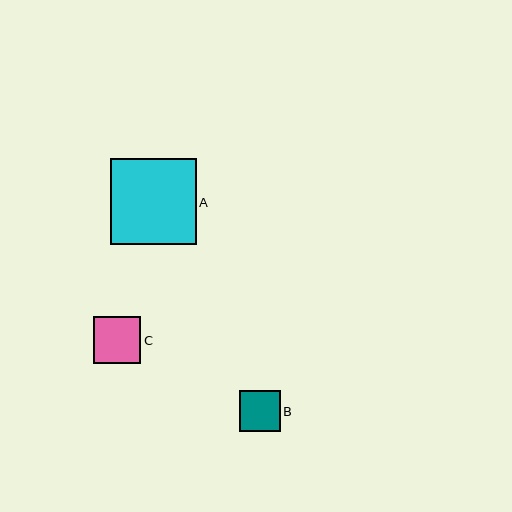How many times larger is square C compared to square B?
Square C is approximately 1.2 times the size of square B.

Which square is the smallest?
Square B is the smallest with a size of approximately 41 pixels.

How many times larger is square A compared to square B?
Square A is approximately 2.1 times the size of square B.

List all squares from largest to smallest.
From largest to smallest: A, C, B.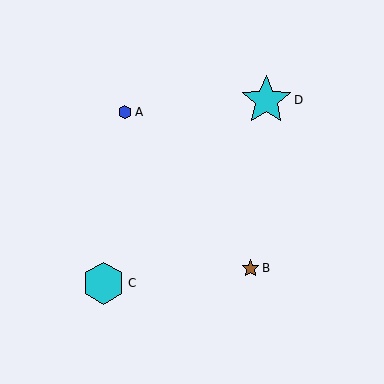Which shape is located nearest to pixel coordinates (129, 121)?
The blue hexagon (labeled A) at (125, 112) is nearest to that location.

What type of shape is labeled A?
Shape A is a blue hexagon.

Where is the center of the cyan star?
The center of the cyan star is at (266, 100).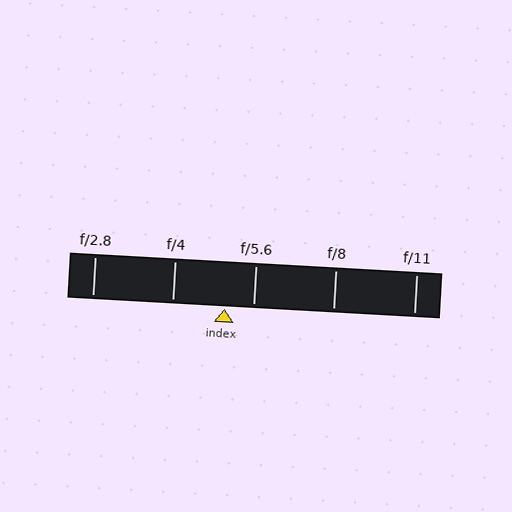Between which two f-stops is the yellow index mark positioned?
The index mark is between f/4 and f/5.6.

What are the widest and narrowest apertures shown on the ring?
The widest aperture shown is f/2.8 and the narrowest is f/11.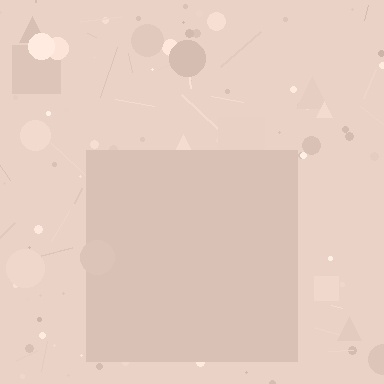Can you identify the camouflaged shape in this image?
The camouflaged shape is a square.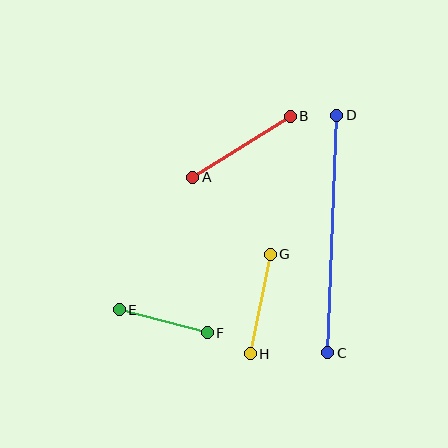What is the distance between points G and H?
The distance is approximately 102 pixels.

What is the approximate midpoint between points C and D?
The midpoint is at approximately (332, 234) pixels.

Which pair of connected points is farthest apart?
Points C and D are farthest apart.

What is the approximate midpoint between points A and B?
The midpoint is at approximately (242, 147) pixels.